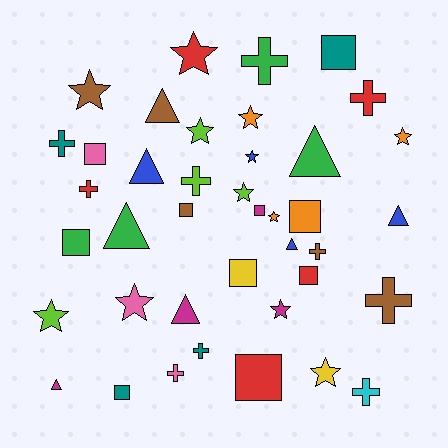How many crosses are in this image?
There are 10 crosses.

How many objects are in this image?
There are 40 objects.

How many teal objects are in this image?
There are 4 teal objects.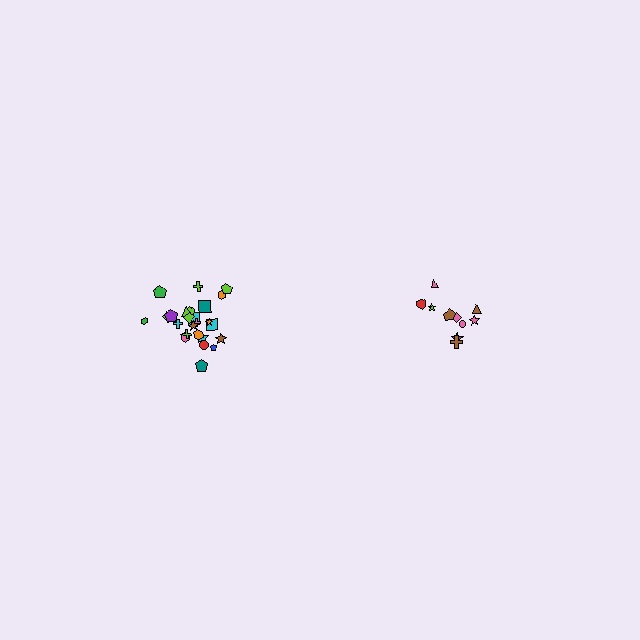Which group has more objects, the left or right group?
The left group.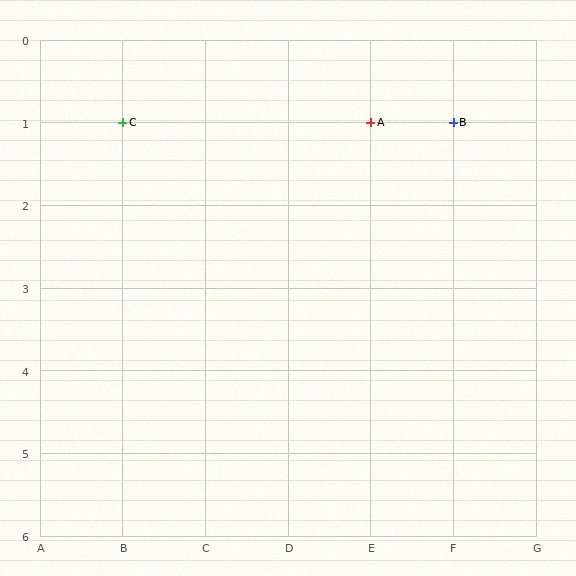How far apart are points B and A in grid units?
Points B and A are 1 column apart.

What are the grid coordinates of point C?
Point C is at grid coordinates (B, 1).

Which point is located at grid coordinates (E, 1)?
Point A is at (E, 1).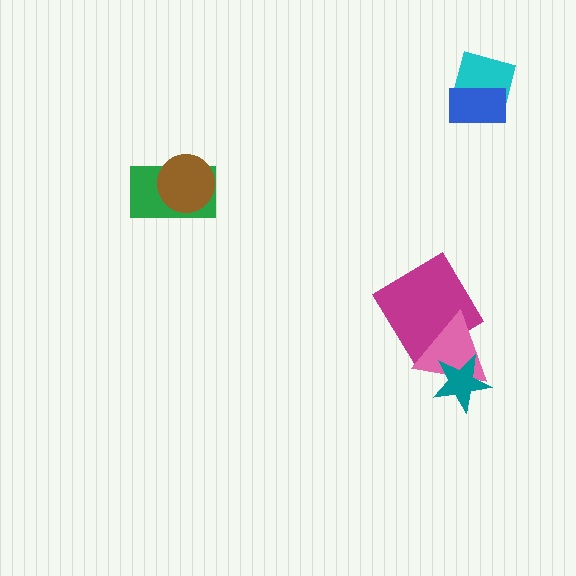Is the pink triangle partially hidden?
Yes, it is partially covered by another shape.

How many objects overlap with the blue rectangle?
1 object overlaps with the blue rectangle.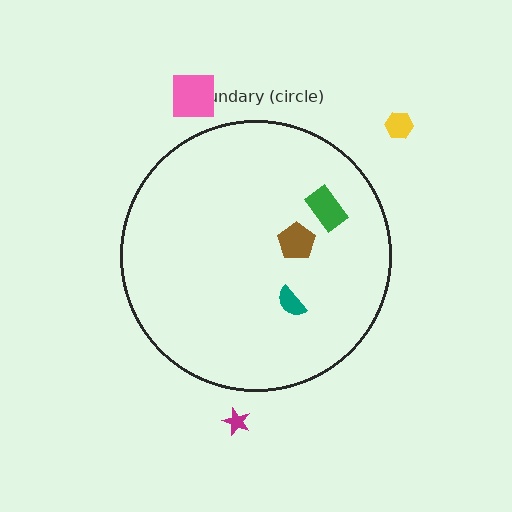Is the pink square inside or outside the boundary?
Outside.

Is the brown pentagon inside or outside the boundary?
Inside.